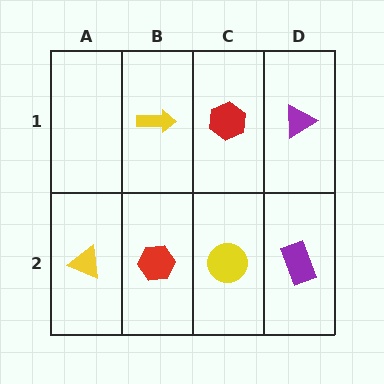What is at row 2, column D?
A purple rectangle.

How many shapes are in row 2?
4 shapes.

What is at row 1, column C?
A red hexagon.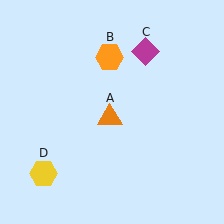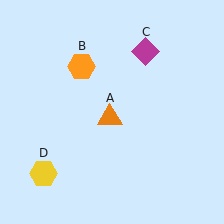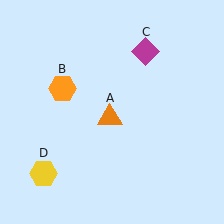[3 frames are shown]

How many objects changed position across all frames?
1 object changed position: orange hexagon (object B).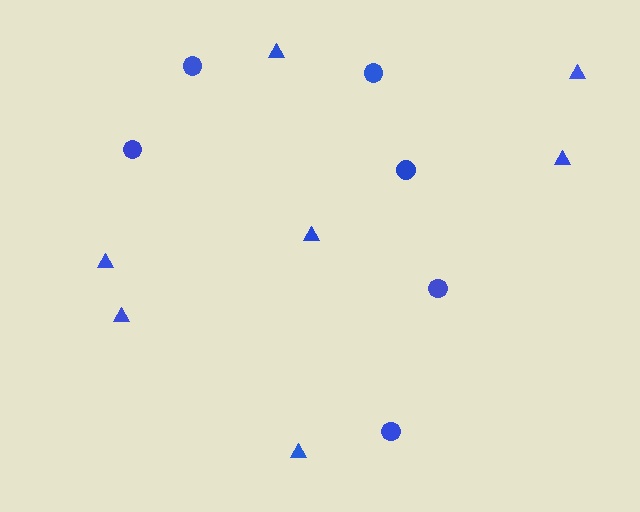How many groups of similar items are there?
There are 2 groups: one group of circles (6) and one group of triangles (7).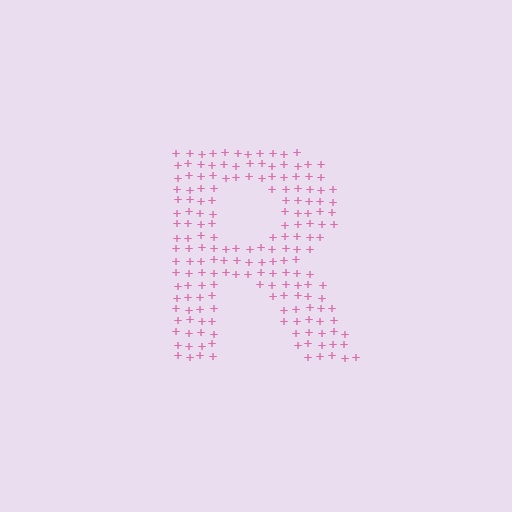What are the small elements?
The small elements are plus signs.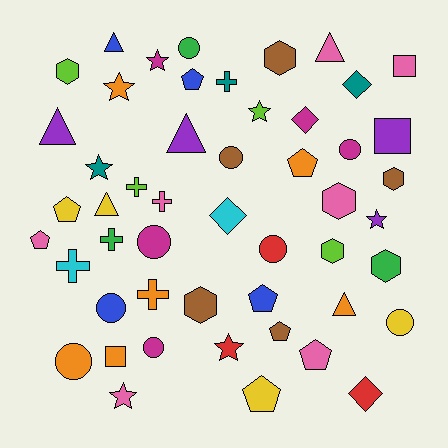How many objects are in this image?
There are 50 objects.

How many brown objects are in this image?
There are 5 brown objects.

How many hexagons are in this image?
There are 7 hexagons.